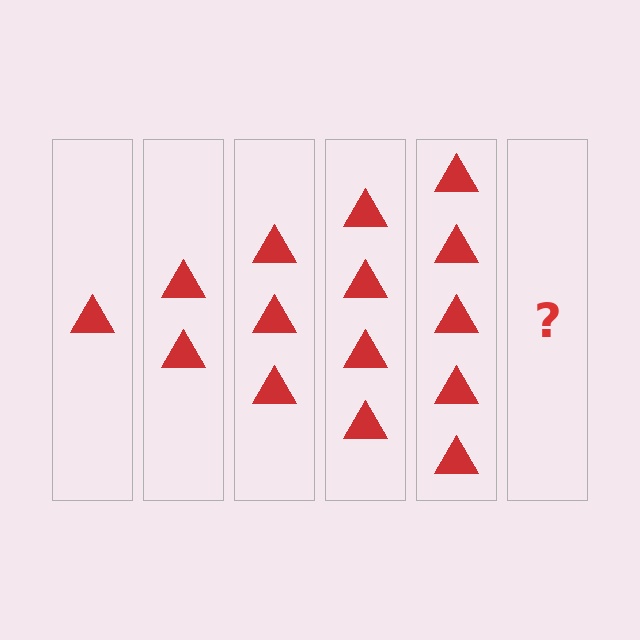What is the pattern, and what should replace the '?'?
The pattern is that each step adds one more triangle. The '?' should be 6 triangles.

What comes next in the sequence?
The next element should be 6 triangles.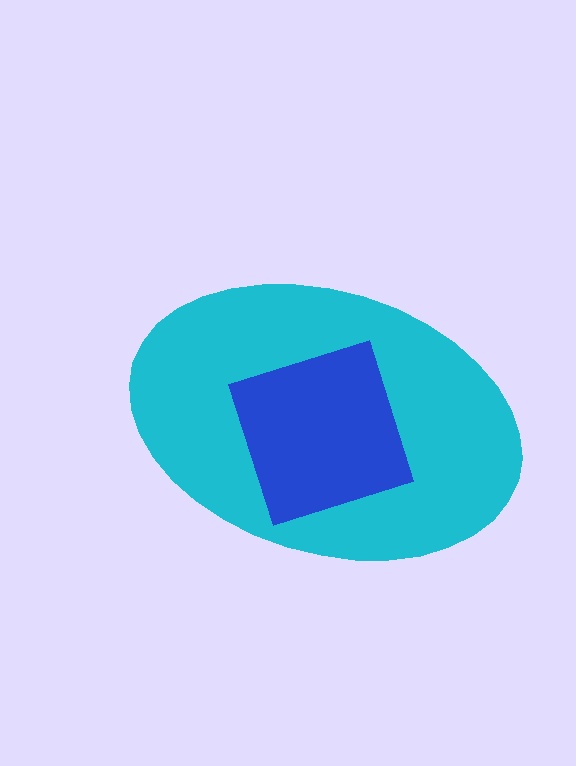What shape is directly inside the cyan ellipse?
The blue diamond.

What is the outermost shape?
The cyan ellipse.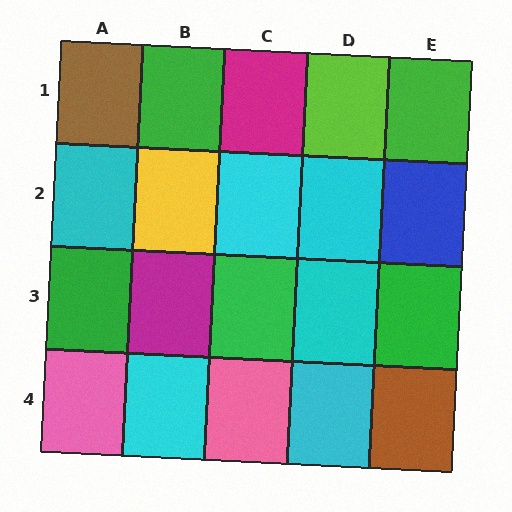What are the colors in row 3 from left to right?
Green, magenta, green, cyan, green.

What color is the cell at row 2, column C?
Cyan.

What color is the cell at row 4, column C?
Pink.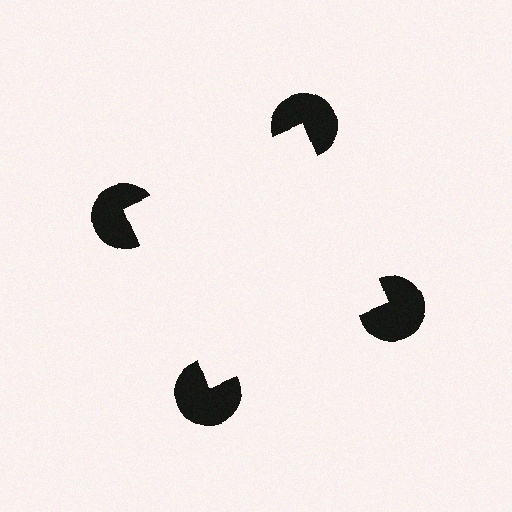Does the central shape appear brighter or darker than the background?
It typically appears slightly brighter than the background, even though no actual brightness change is drawn.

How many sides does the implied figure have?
4 sides.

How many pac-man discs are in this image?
There are 4 — one at each vertex of the illusory square.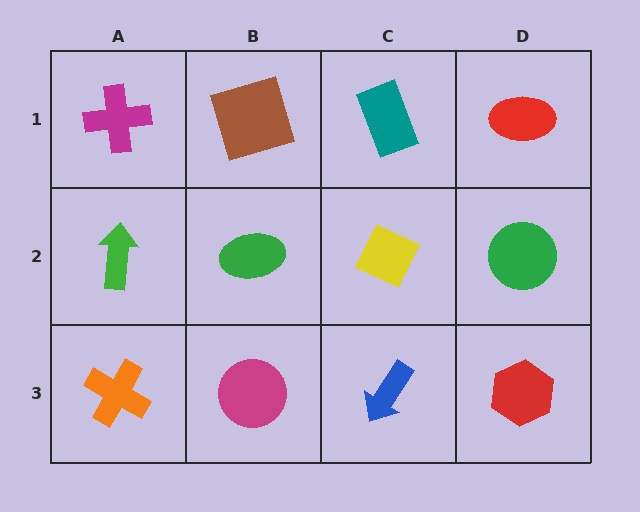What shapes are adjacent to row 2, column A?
A magenta cross (row 1, column A), an orange cross (row 3, column A), a green ellipse (row 2, column B).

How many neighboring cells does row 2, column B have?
4.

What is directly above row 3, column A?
A green arrow.